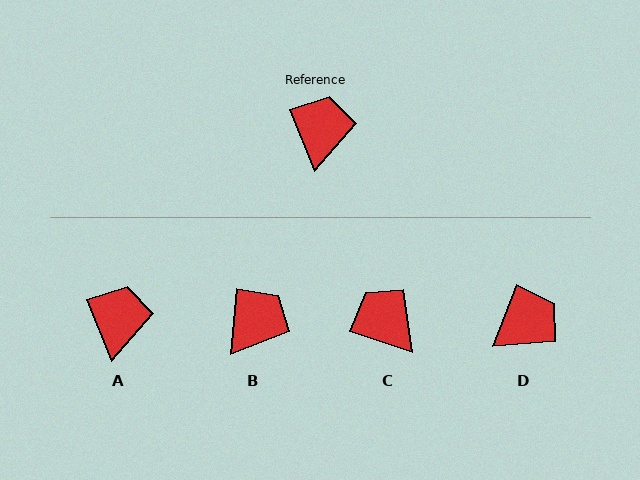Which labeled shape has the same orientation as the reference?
A.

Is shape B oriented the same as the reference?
No, it is off by about 27 degrees.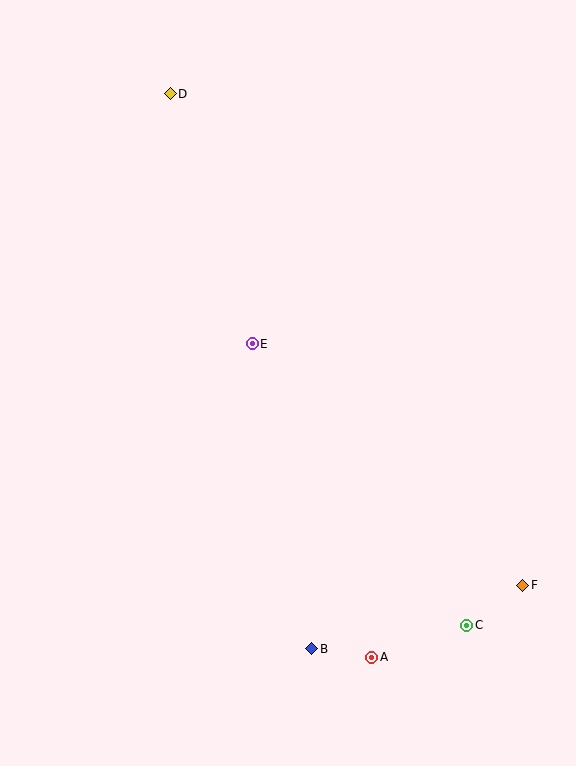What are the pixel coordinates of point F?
Point F is at (523, 585).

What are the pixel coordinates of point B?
Point B is at (312, 649).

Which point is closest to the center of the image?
Point E at (252, 344) is closest to the center.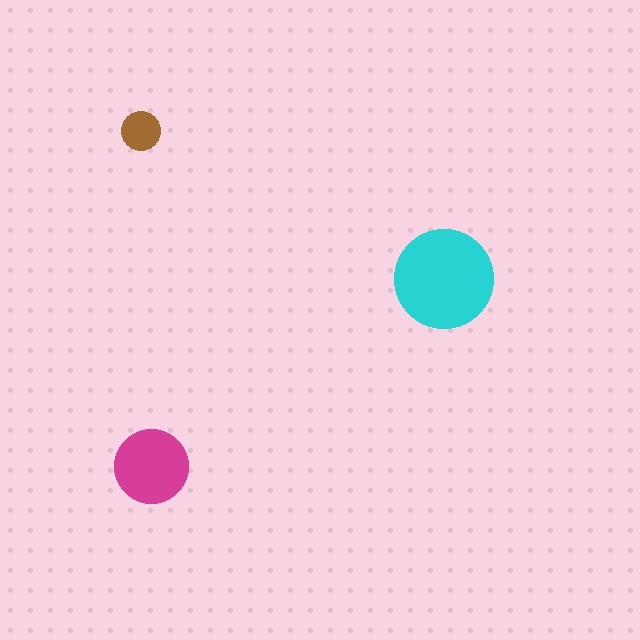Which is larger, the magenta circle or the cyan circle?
The cyan one.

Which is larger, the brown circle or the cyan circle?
The cyan one.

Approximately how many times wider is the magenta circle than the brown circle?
About 2 times wider.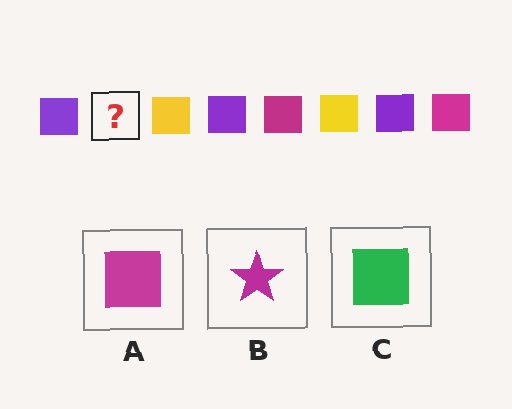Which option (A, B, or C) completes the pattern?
A.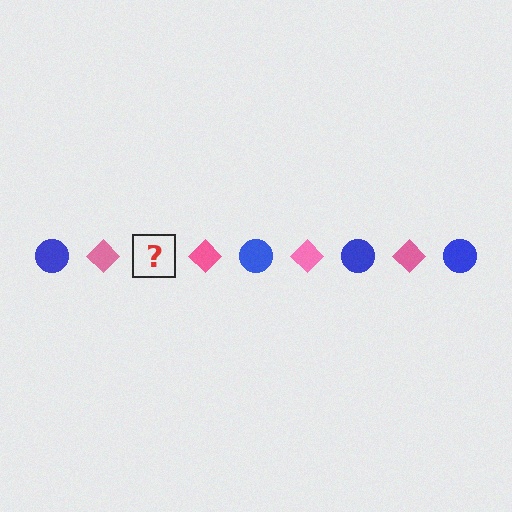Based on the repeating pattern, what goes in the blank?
The blank should be a blue circle.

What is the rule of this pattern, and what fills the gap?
The rule is that the pattern alternates between blue circle and pink diamond. The gap should be filled with a blue circle.